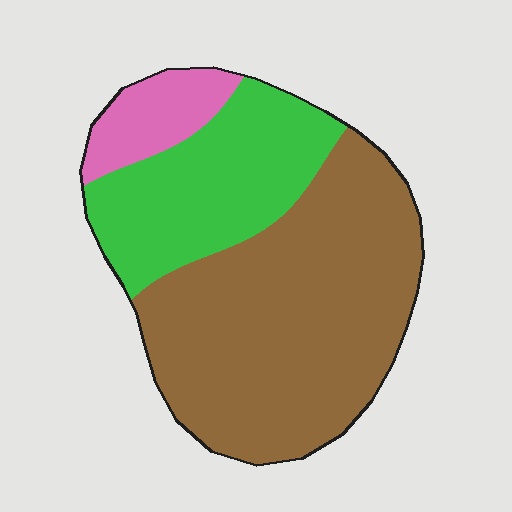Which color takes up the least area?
Pink, at roughly 10%.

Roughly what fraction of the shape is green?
Green takes up between a quarter and a half of the shape.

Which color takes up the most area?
Brown, at roughly 60%.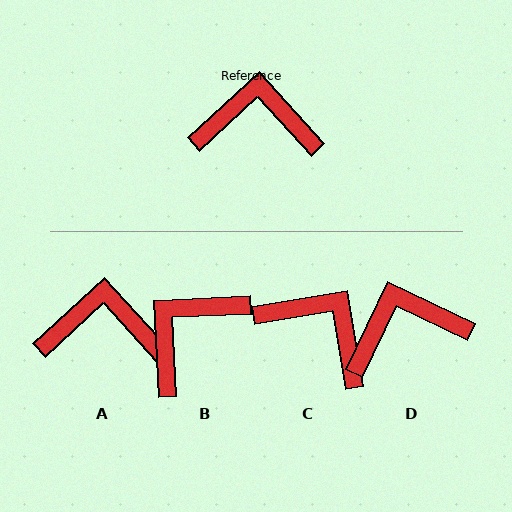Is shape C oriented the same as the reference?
No, it is off by about 33 degrees.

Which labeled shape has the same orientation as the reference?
A.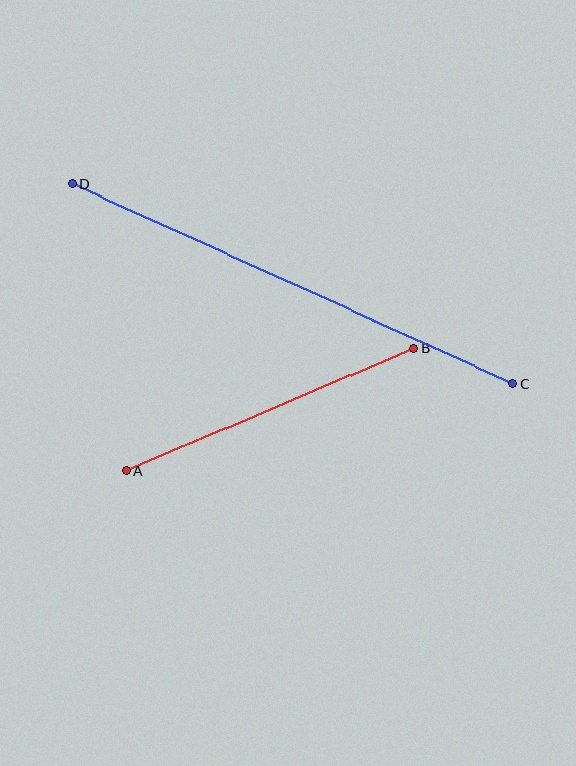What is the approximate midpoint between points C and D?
The midpoint is at approximately (292, 284) pixels.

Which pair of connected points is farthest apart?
Points C and D are farthest apart.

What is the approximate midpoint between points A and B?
The midpoint is at approximately (270, 409) pixels.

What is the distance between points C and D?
The distance is approximately 484 pixels.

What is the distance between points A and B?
The distance is approximately 313 pixels.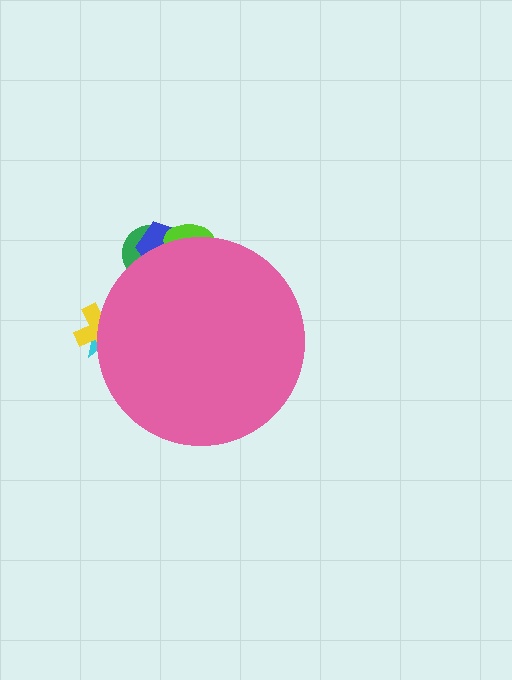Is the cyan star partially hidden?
Yes, the cyan star is partially hidden behind the pink circle.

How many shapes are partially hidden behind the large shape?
5 shapes are partially hidden.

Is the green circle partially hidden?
Yes, the green circle is partially hidden behind the pink circle.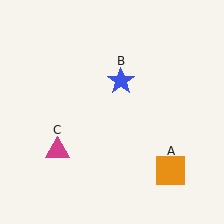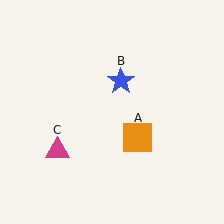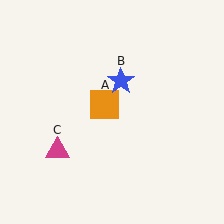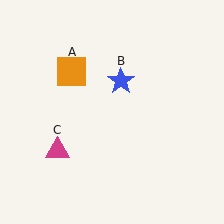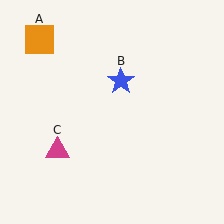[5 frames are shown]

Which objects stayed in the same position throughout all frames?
Blue star (object B) and magenta triangle (object C) remained stationary.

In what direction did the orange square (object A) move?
The orange square (object A) moved up and to the left.